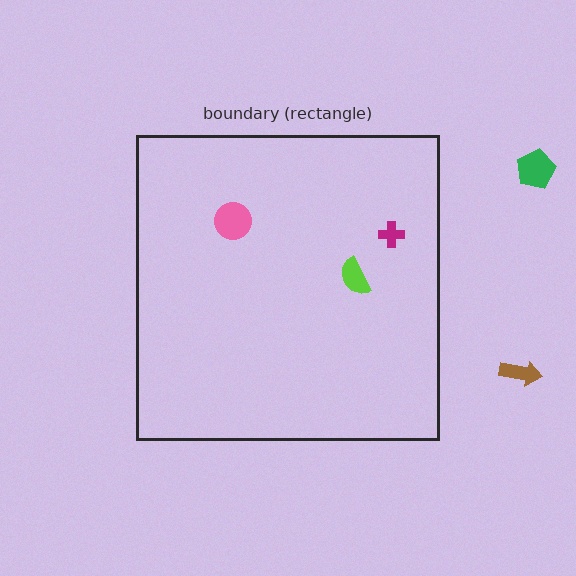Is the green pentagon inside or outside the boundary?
Outside.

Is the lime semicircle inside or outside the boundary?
Inside.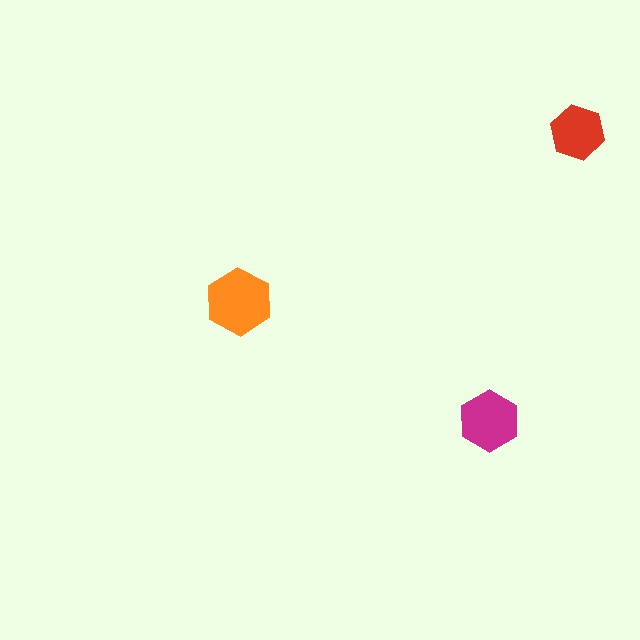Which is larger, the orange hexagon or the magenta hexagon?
The orange one.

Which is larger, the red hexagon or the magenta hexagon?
The magenta one.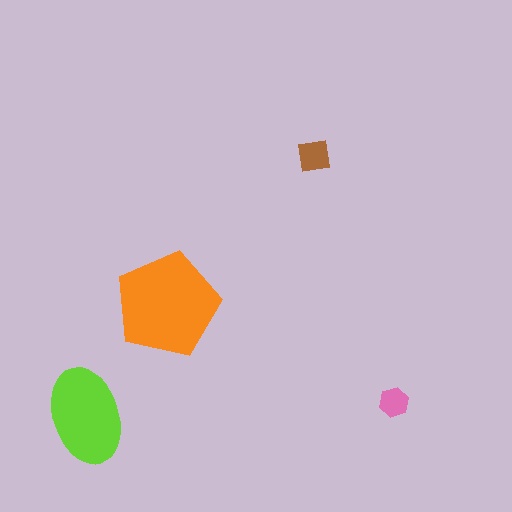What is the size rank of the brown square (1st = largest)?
3rd.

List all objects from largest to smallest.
The orange pentagon, the lime ellipse, the brown square, the pink hexagon.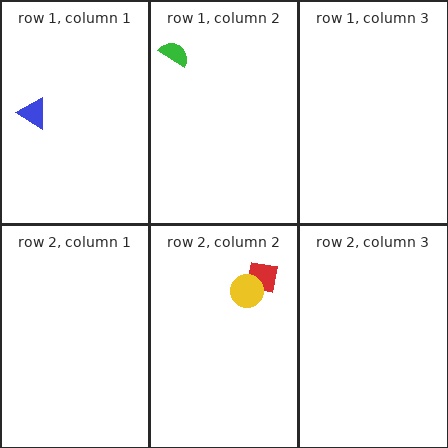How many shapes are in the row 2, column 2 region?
2.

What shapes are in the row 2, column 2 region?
The red square, the yellow circle.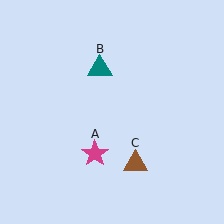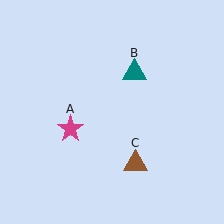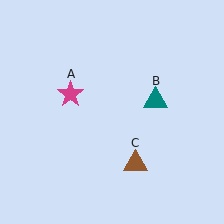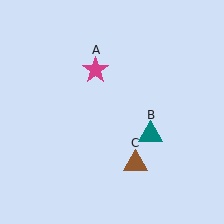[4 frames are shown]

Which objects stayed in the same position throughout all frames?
Brown triangle (object C) remained stationary.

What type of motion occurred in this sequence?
The magenta star (object A), teal triangle (object B) rotated clockwise around the center of the scene.